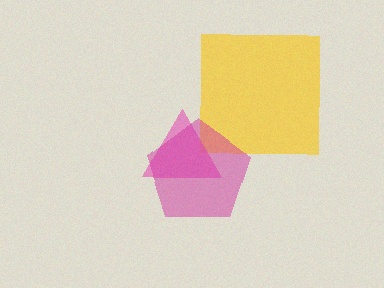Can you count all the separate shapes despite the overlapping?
Yes, there are 3 separate shapes.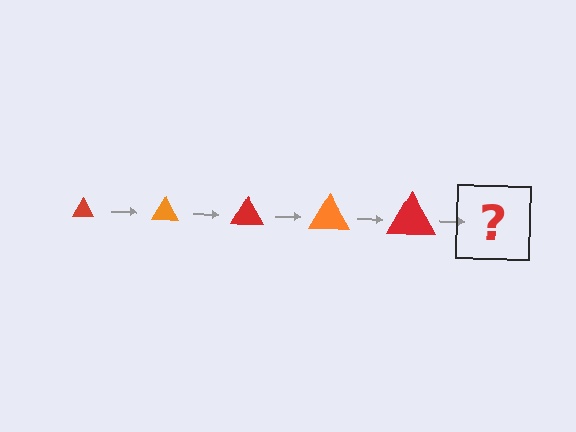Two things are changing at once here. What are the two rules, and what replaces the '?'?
The two rules are that the triangle grows larger each step and the color cycles through red and orange. The '?' should be an orange triangle, larger than the previous one.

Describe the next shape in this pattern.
It should be an orange triangle, larger than the previous one.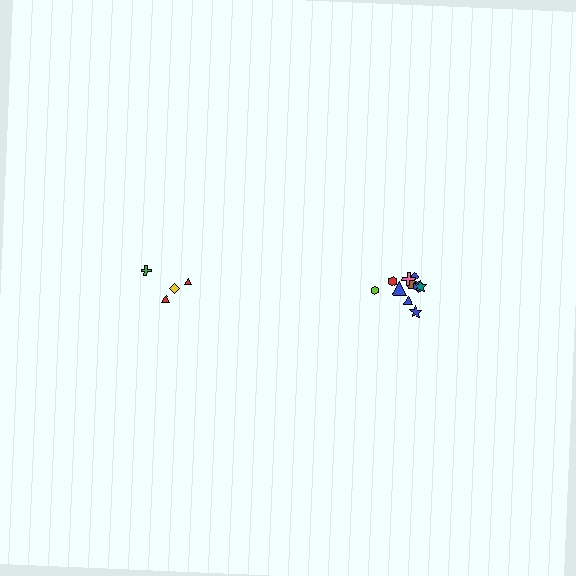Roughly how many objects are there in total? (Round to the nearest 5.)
Roughly 15 objects in total.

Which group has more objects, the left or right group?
The right group.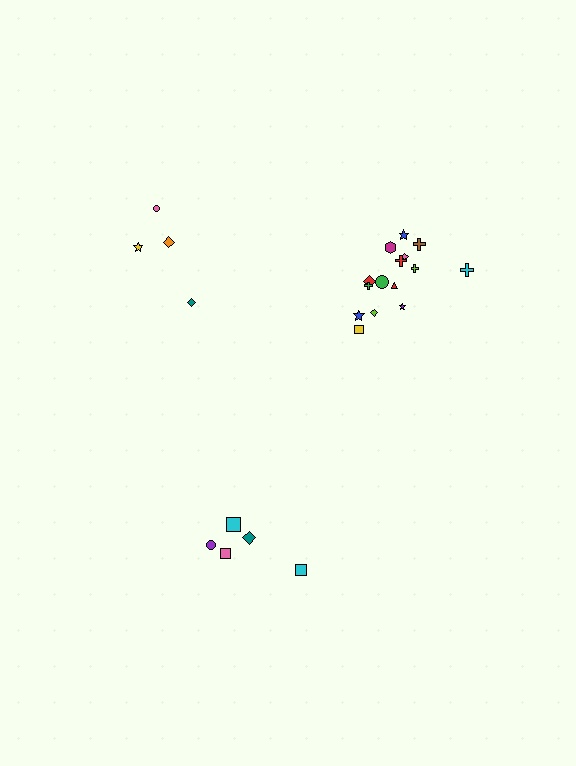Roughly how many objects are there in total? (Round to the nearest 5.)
Roughly 25 objects in total.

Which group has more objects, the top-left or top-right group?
The top-right group.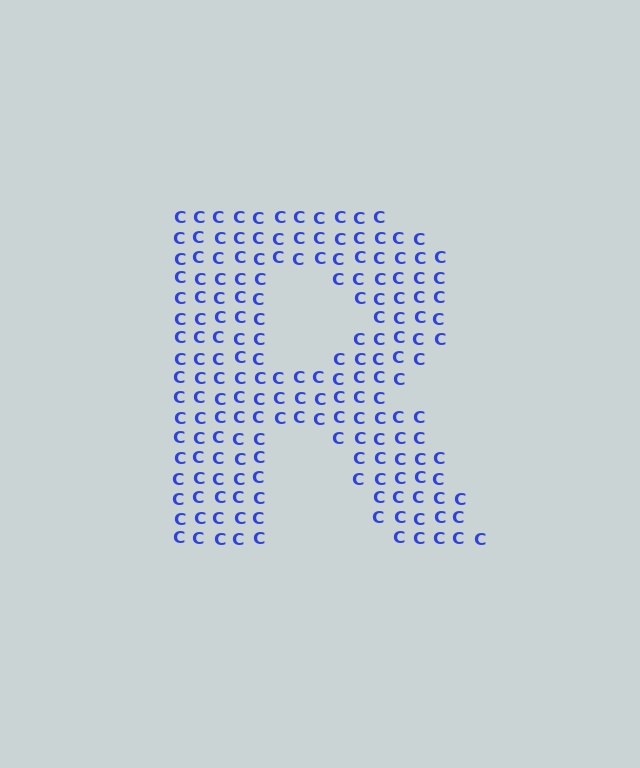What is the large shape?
The large shape is the letter R.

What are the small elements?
The small elements are letter C's.